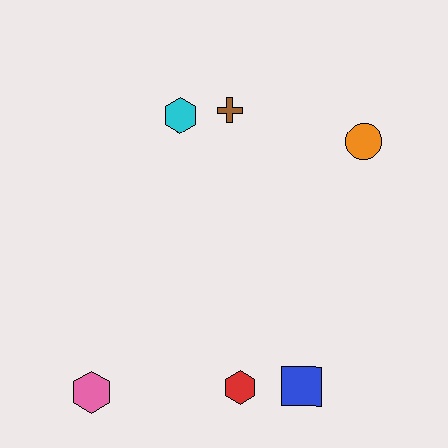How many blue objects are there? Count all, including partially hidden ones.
There is 1 blue object.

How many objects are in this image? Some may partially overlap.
There are 6 objects.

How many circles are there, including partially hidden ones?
There is 1 circle.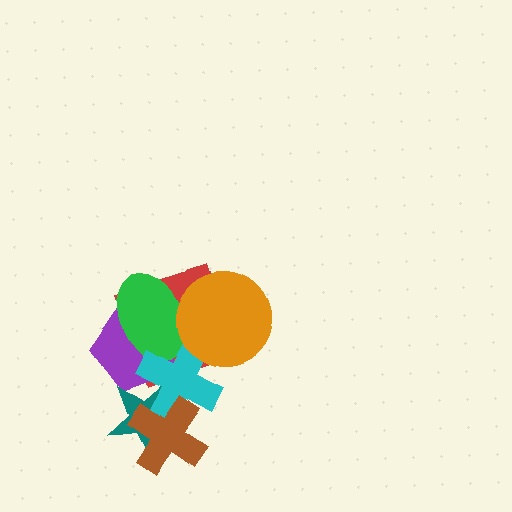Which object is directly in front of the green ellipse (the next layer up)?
The cyan cross is directly in front of the green ellipse.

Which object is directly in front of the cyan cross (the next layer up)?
The brown cross is directly in front of the cyan cross.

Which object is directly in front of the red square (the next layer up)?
The purple pentagon is directly in front of the red square.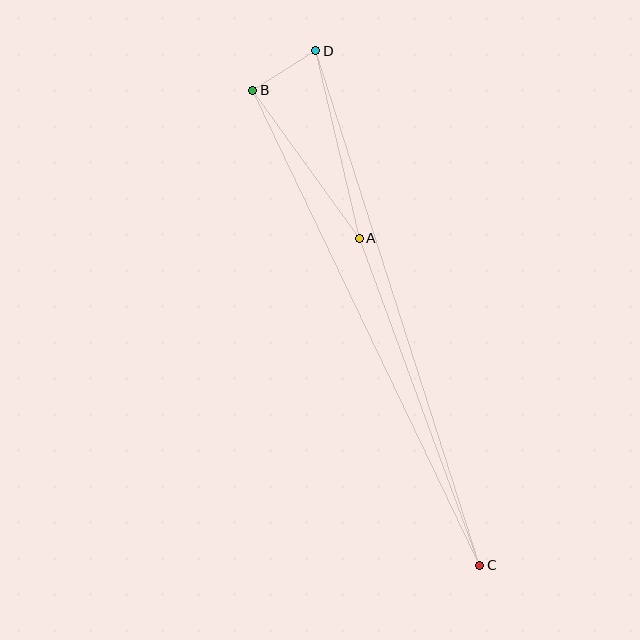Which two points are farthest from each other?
Points C and D are farthest from each other.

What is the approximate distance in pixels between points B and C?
The distance between B and C is approximately 527 pixels.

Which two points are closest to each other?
Points B and D are closest to each other.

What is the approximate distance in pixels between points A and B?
The distance between A and B is approximately 182 pixels.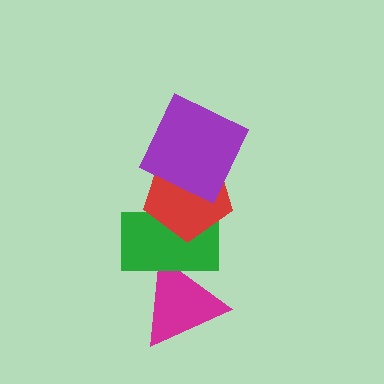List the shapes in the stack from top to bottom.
From top to bottom: the purple square, the red pentagon, the green rectangle, the magenta triangle.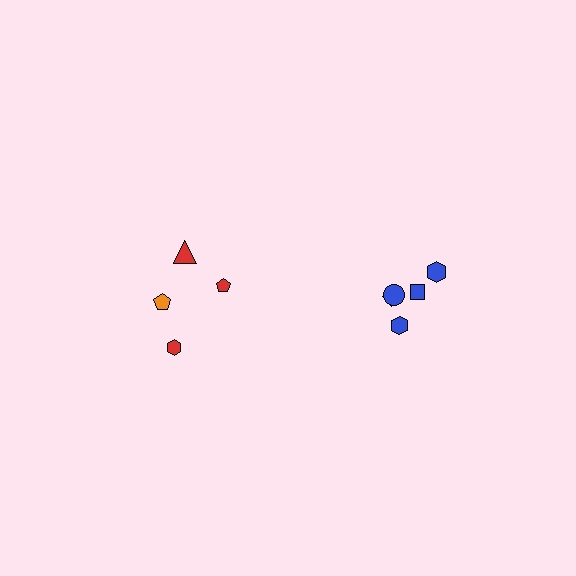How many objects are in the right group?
There are 6 objects.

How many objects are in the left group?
There are 4 objects.